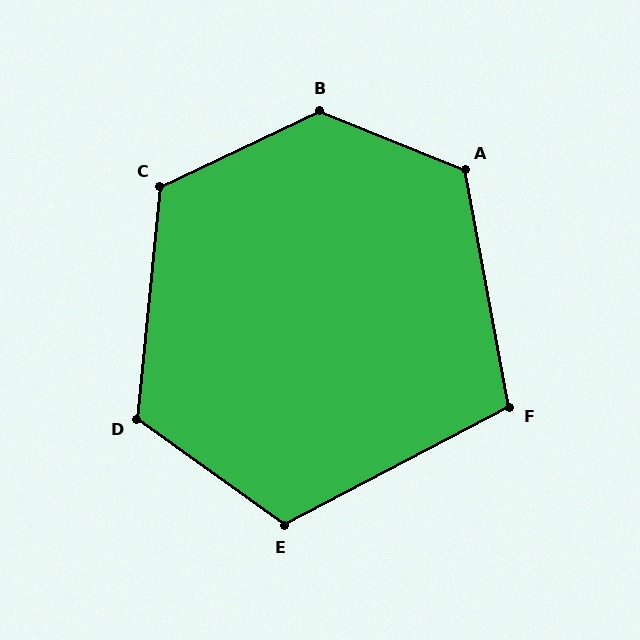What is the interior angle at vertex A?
Approximately 123 degrees (obtuse).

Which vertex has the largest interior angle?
B, at approximately 133 degrees.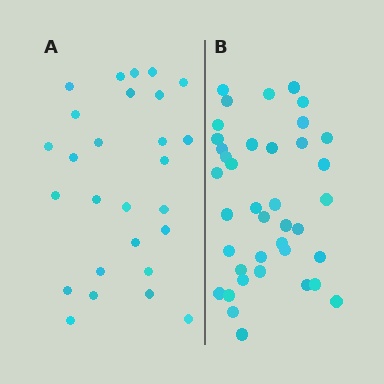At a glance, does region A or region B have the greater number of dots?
Region B (the right region) has more dots.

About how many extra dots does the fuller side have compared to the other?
Region B has roughly 12 or so more dots than region A.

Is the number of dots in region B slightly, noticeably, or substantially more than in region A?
Region B has noticeably more, but not dramatically so. The ratio is roughly 1.4 to 1.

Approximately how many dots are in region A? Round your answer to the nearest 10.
About 30 dots. (The exact count is 27, which rounds to 30.)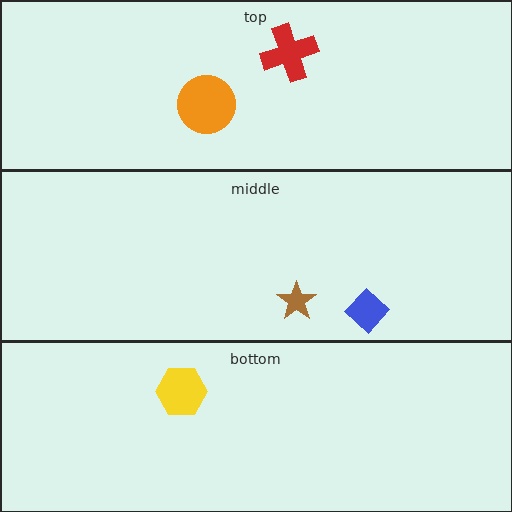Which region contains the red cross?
The top region.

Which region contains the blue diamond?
The middle region.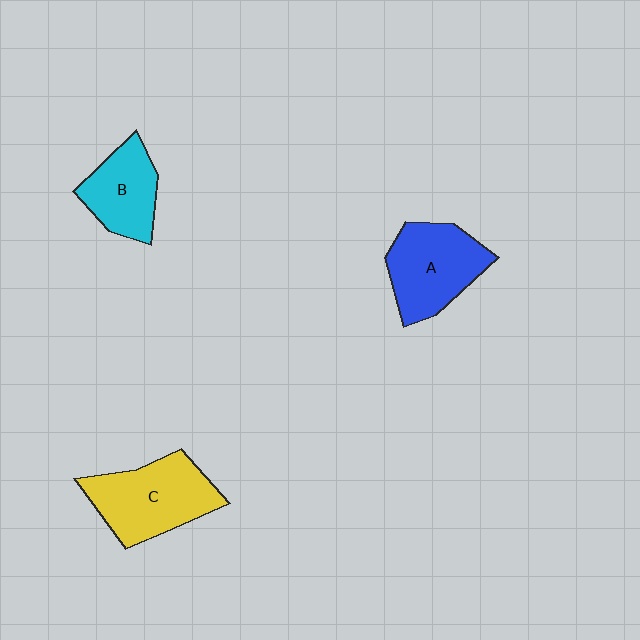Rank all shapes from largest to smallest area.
From largest to smallest: C (yellow), A (blue), B (cyan).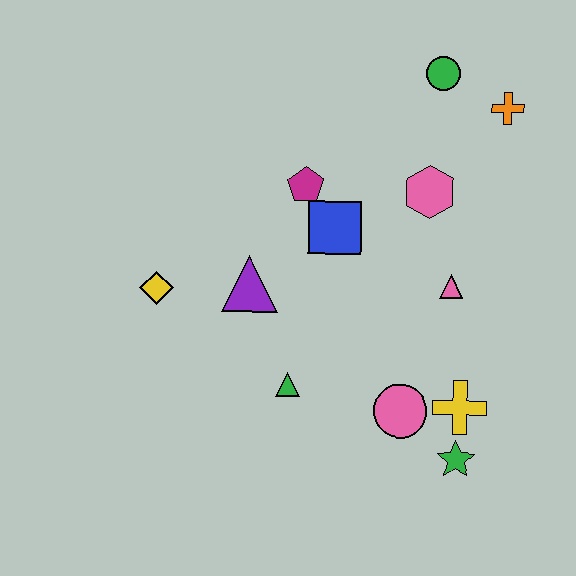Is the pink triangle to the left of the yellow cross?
Yes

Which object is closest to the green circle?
The orange cross is closest to the green circle.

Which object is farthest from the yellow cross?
The green circle is farthest from the yellow cross.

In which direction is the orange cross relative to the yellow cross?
The orange cross is above the yellow cross.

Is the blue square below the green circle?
Yes